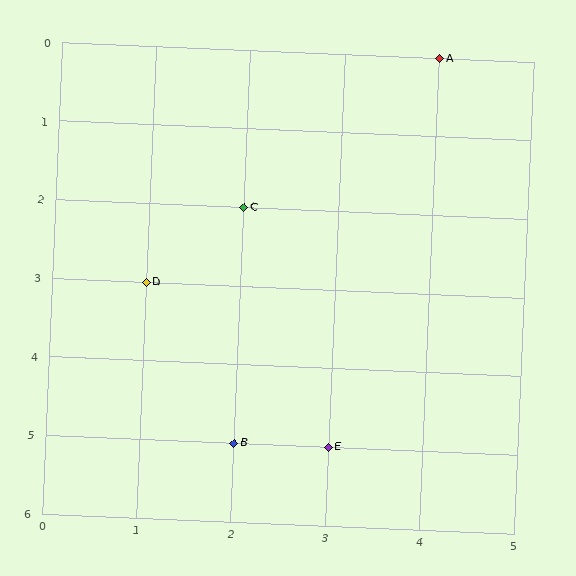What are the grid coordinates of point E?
Point E is at grid coordinates (3, 5).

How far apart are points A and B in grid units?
Points A and B are 2 columns and 5 rows apart (about 5.4 grid units diagonally).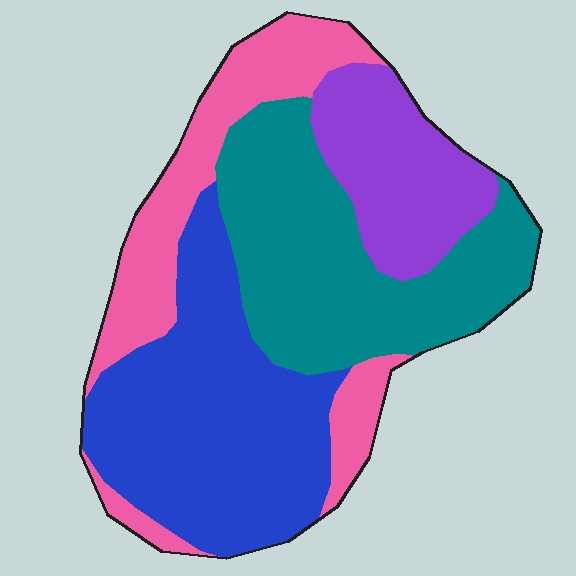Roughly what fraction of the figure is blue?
Blue takes up about one third (1/3) of the figure.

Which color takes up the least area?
Purple, at roughly 15%.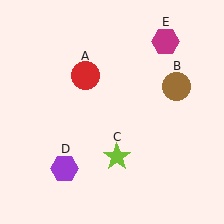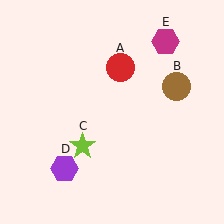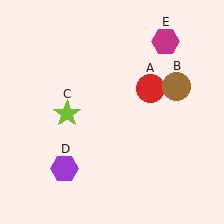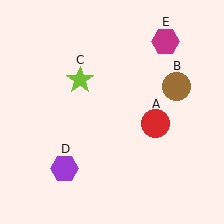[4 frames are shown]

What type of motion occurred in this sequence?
The red circle (object A), lime star (object C) rotated clockwise around the center of the scene.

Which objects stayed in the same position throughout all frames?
Brown circle (object B) and purple hexagon (object D) and magenta hexagon (object E) remained stationary.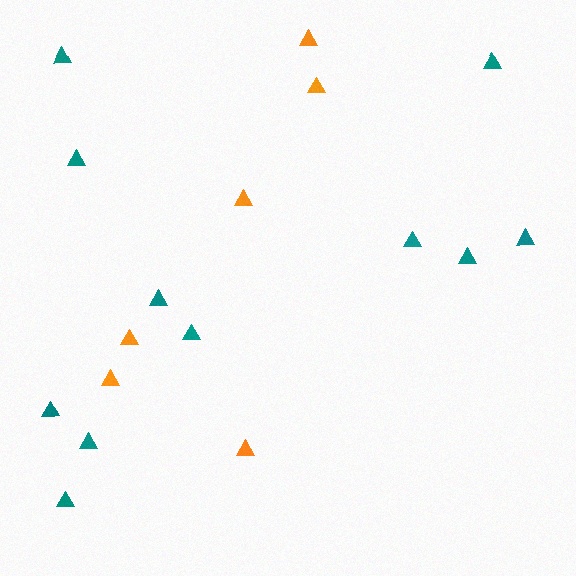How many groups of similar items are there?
There are 2 groups: one group of teal triangles (11) and one group of orange triangles (6).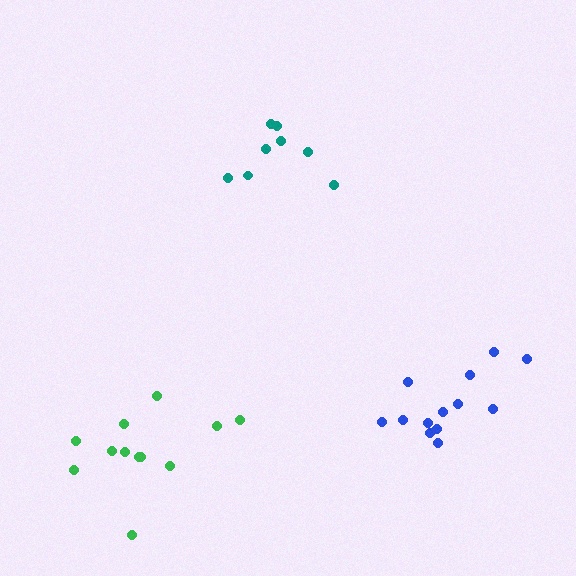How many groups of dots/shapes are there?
There are 3 groups.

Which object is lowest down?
The green cluster is bottommost.